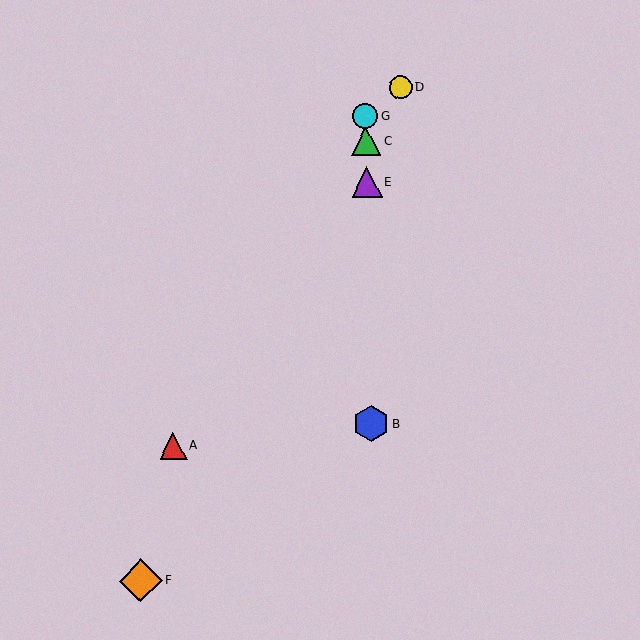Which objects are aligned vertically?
Objects B, C, E, G are aligned vertically.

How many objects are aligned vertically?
4 objects (B, C, E, G) are aligned vertically.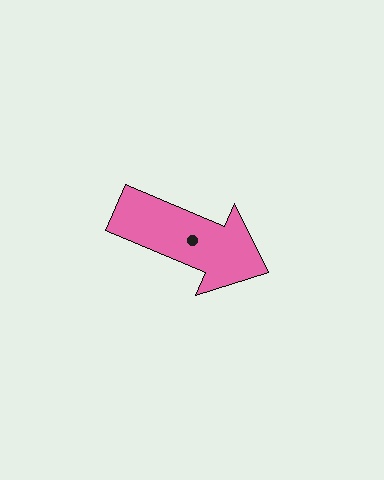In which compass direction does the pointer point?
Southeast.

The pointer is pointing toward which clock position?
Roughly 4 o'clock.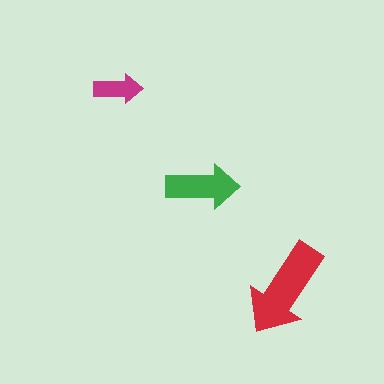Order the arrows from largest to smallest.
the red one, the green one, the magenta one.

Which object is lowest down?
The red arrow is bottommost.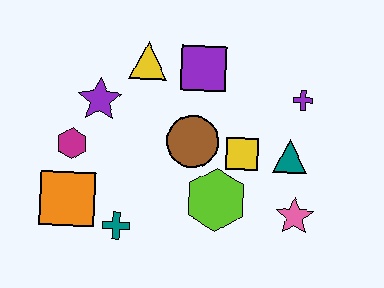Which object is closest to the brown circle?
The yellow square is closest to the brown circle.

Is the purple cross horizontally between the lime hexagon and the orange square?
No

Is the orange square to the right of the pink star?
No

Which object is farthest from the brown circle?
The orange square is farthest from the brown circle.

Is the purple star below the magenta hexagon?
No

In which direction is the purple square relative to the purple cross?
The purple square is to the left of the purple cross.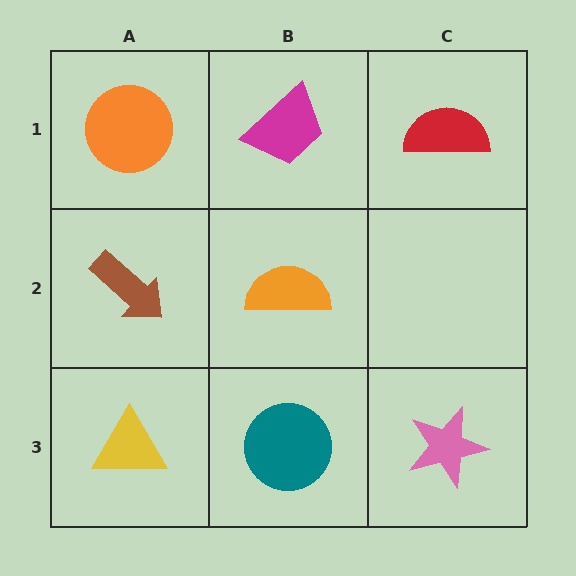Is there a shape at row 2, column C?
No, that cell is empty.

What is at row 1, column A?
An orange circle.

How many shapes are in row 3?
3 shapes.